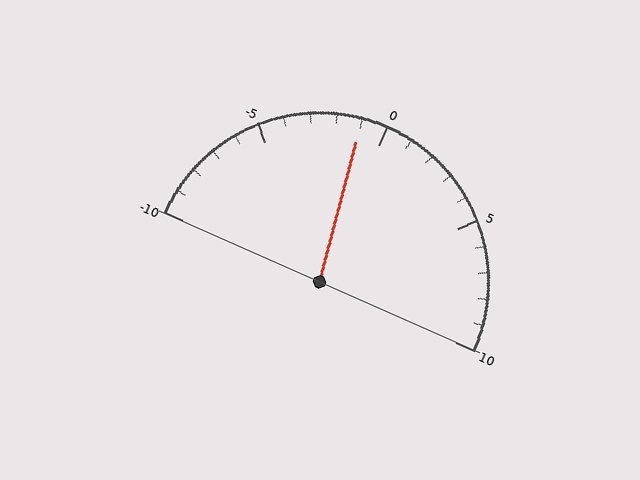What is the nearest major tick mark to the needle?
The nearest major tick mark is 0.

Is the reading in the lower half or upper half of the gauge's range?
The reading is in the lower half of the range (-10 to 10).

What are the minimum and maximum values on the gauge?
The gauge ranges from -10 to 10.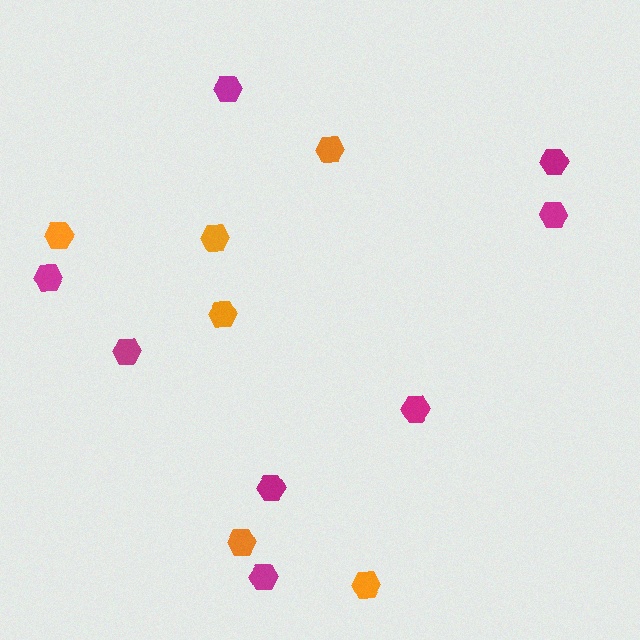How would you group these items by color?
There are 2 groups: one group of magenta hexagons (8) and one group of orange hexagons (6).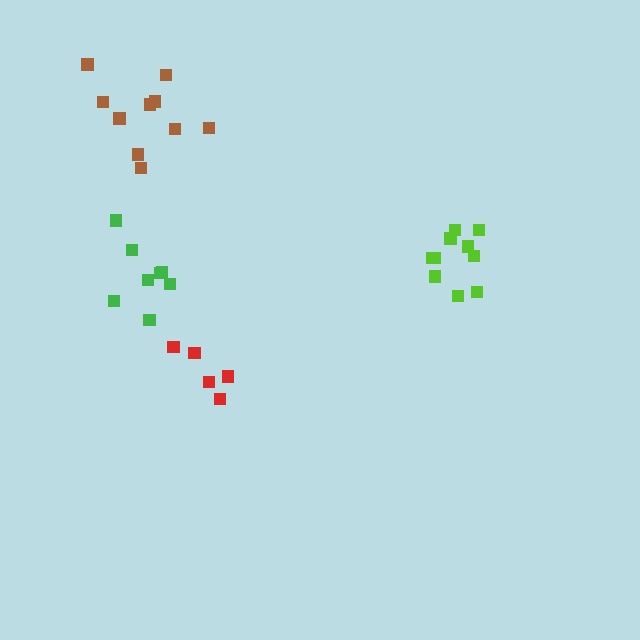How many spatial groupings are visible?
There are 4 spatial groupings.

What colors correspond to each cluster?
The clusters are colored: lime, brown, red, green.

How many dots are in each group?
Group 1: 10 dots, Group 2: 10 dots, Group 3: 5 dots, Group 4: 8 dots (33 total).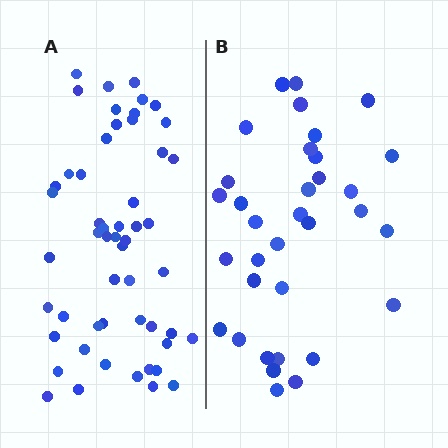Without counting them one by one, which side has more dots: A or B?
Region A (the left region) has more dots.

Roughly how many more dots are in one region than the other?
Region A has approximately 20 more dots than region B.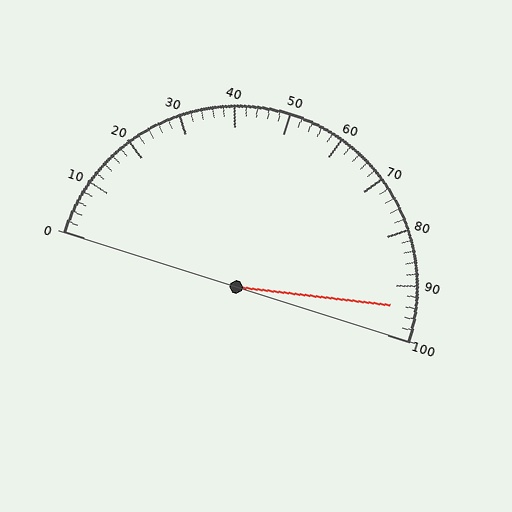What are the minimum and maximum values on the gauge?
The gauge ranges from 0 to 100.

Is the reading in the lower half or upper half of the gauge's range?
The reading is in the upper half of the range (0 to 100).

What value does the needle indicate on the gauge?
The needle indicates approximately 94.